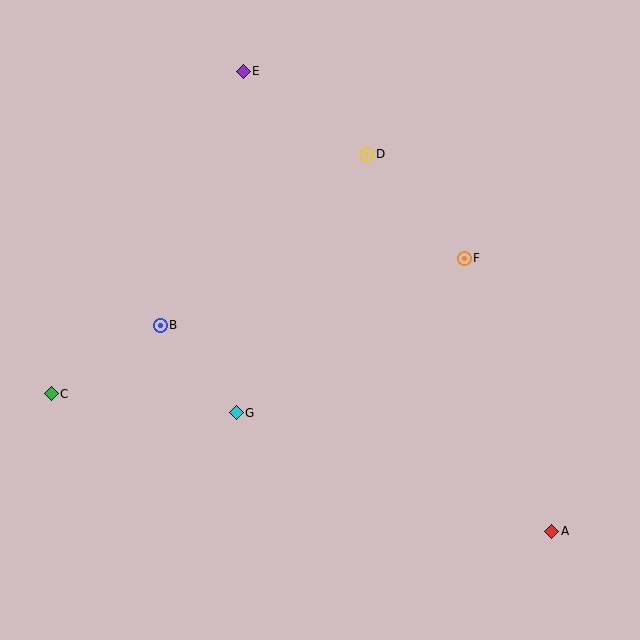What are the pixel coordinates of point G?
Point G is at (236, 413).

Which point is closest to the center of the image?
Point G at (236, 413) is closest to the center.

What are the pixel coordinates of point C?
Point C is at (51, 394).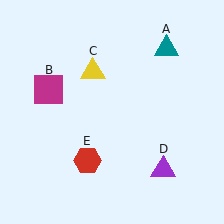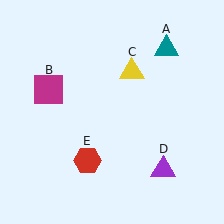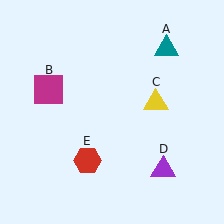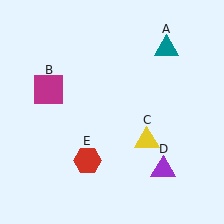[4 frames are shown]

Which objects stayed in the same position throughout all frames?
Teal triangle (object A) and magenta square (object B) and purple triangle (object D) and red hexagon (object E) remained stationary.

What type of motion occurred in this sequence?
The yellow triangle (object C) rotated clockwise around the center of the scene.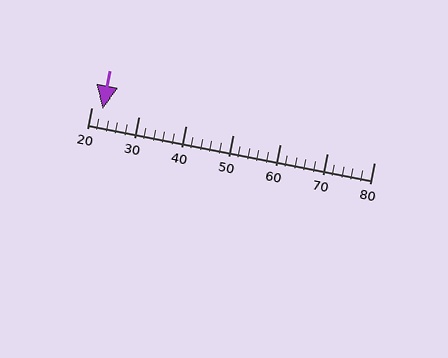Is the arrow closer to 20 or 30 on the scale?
The arrow is closer to 20.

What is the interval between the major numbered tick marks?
The major tick marks are spaced 10 units apart.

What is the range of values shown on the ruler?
The ruler shows values from 20 to 80.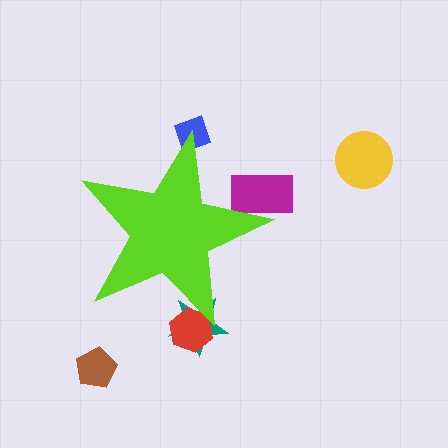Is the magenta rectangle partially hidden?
Yes, the magenta rectangle is partially hidden behind the lime star.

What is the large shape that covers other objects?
A lime star.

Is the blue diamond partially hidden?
Yes, the blue diamond is partially hidden behind the lime star.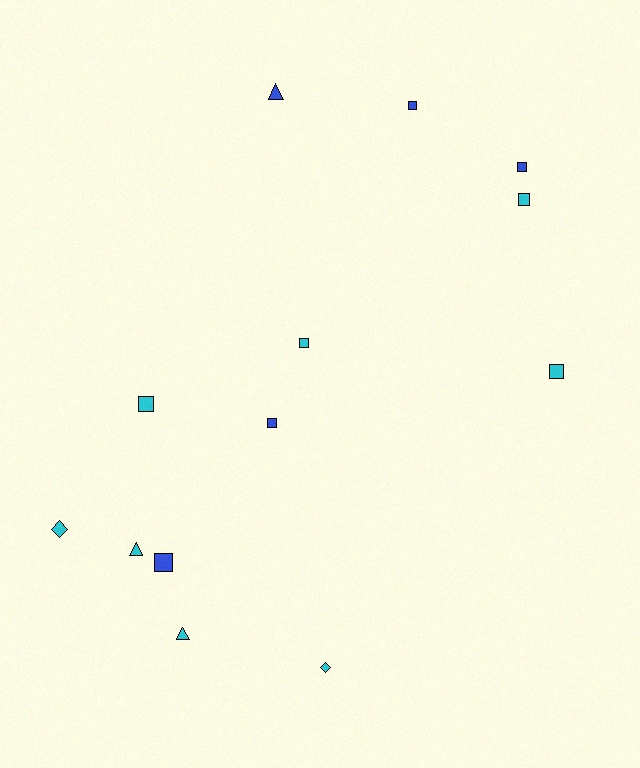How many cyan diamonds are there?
There are 2 cyan diamonds.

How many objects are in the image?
There are 13 objects.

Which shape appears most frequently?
Square, with 8 objects.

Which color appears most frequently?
Cyan, with 8 objects.